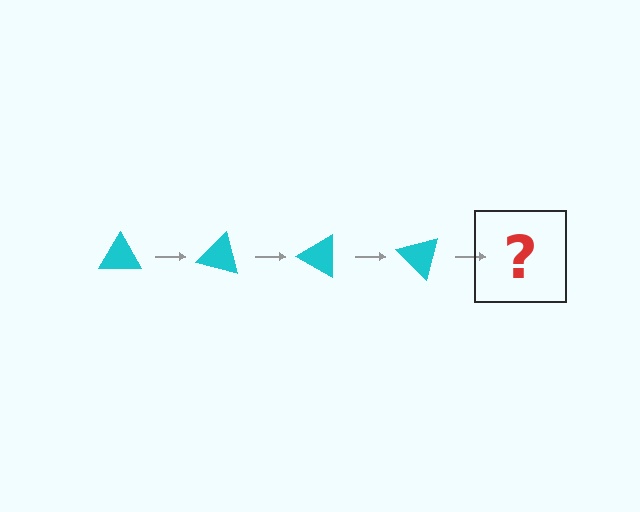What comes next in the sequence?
The next element should be a cyan triangle rotated 60 degrees.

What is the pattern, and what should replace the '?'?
The pattern is that the triangle rotates 15 degrees each step. The '?' should be a cyan triangle rotated 60 degrees.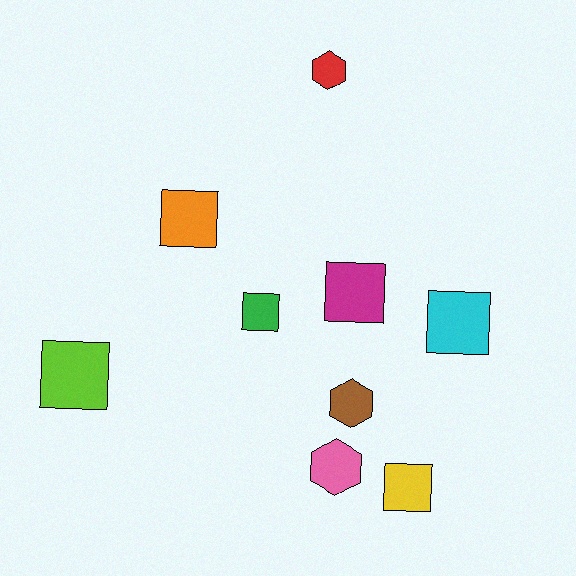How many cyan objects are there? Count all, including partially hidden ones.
There is 1 cyan object.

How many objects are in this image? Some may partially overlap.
There are 9 objects.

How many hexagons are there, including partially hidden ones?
There are 3 hexagons.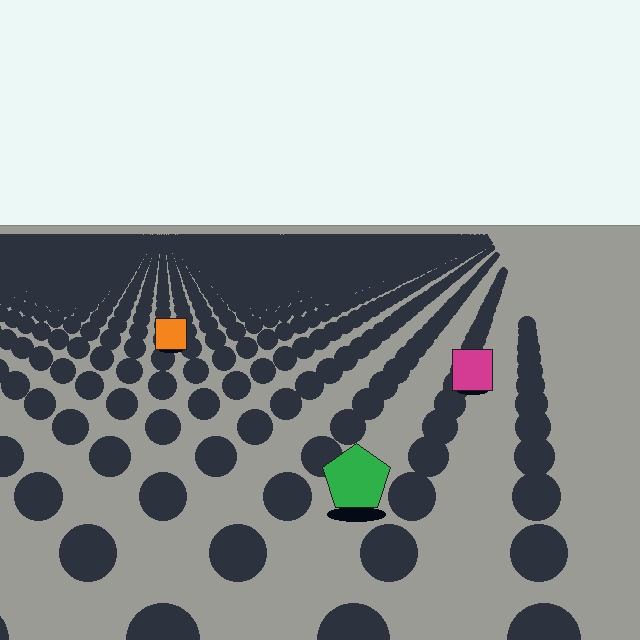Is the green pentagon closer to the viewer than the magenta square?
Yes. The green pentagon is closer — you can tell from the texture gradient: the ground texture is coarser near it.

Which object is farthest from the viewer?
The orange square is farthest from the viewer. It appears smaller and the ground texture around it is denser.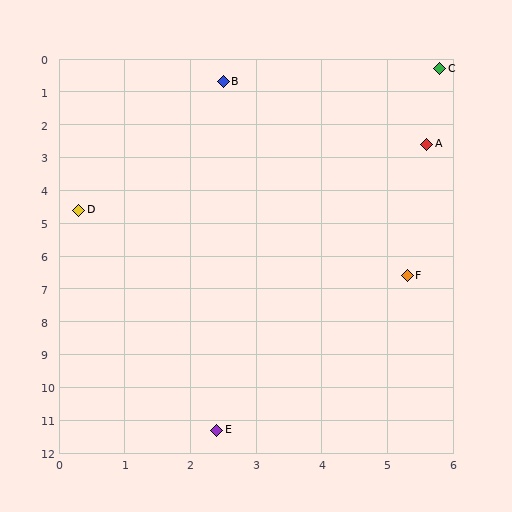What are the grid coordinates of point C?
Point C is at approximately (5.8, 0.3).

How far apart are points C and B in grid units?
Points C and B are about 3.3 grid units apart.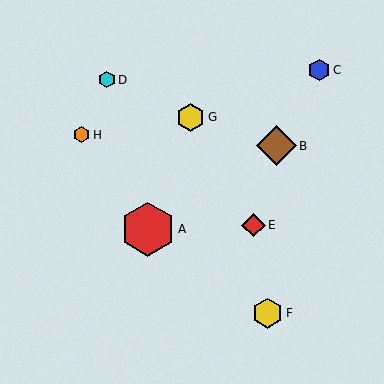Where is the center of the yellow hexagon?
The center of the yellow hexagon is at (190, 117).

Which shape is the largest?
The red hexagon (labeled A) is the largest.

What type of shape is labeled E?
Shape E is a red diamond.